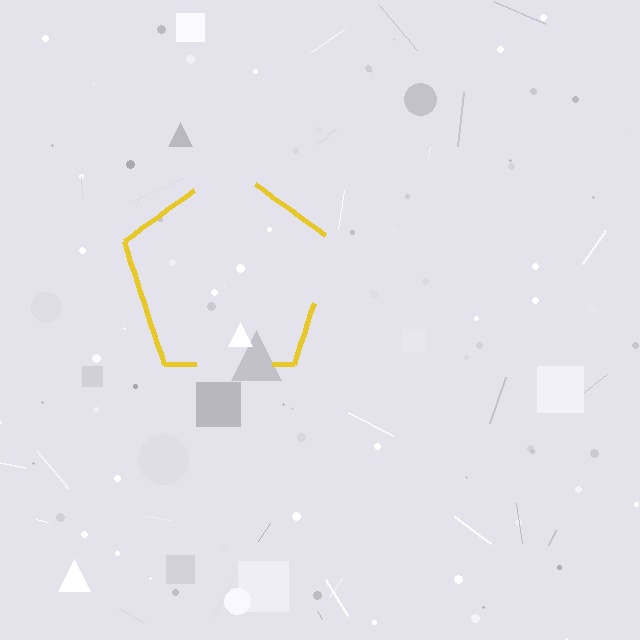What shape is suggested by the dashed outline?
The dashed outline suggests a pentagon.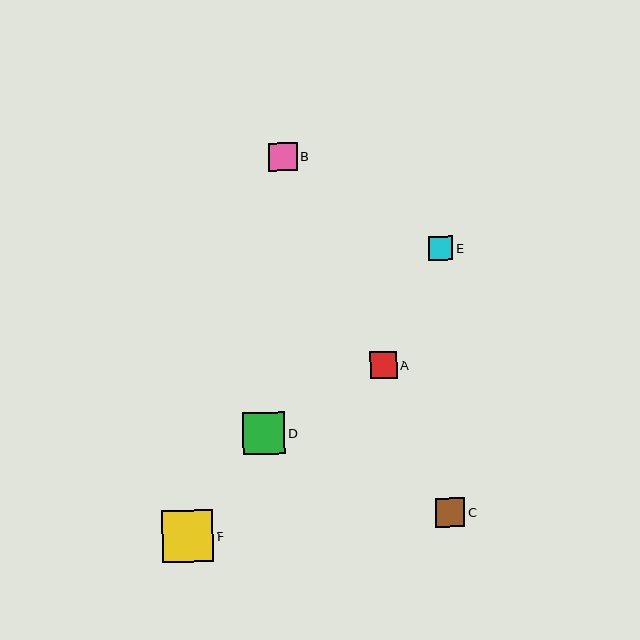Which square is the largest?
Square F is the largest with a size of approximately 52 pixels.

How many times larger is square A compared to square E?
Square A is approximately 1.1 times the size of square E.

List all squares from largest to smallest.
From largest to smallest: F, D, C, B, A, E.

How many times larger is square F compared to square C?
Square F is approximately 1.8 times the size of square C.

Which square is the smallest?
Square E is the smallest with a size of approximately 24 pixels.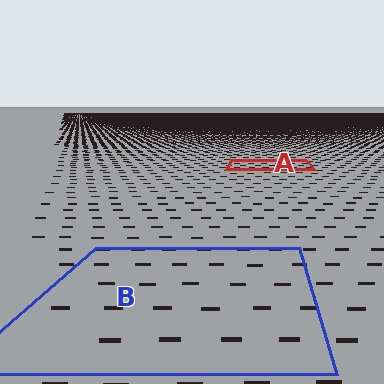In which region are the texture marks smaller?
The texture marks are smaller in region A, because it is farther away.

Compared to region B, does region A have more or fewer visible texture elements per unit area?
Region A has more texture elements per unit area — they are packed more densely because it is farther away.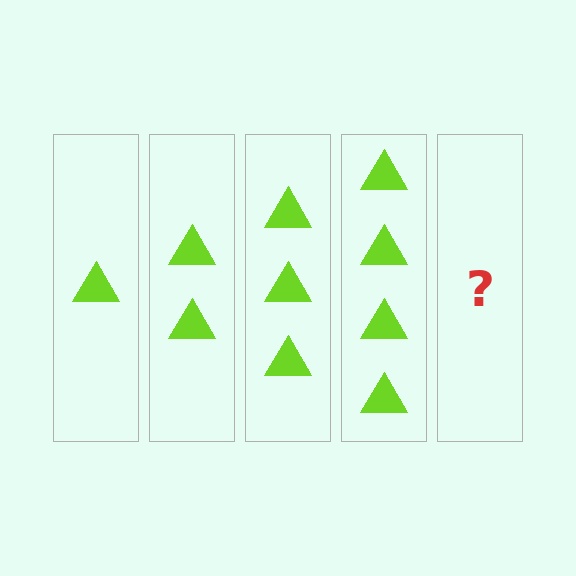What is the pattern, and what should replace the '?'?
The pattern is that each step adds one more triangle. The '?' should be 5 triangles.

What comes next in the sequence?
The next element should be 5 triangles.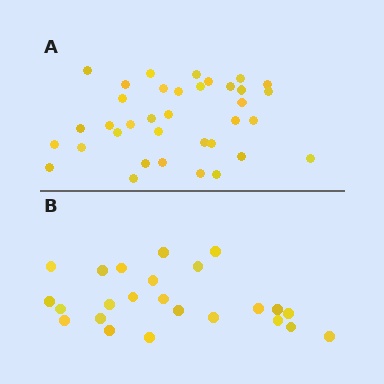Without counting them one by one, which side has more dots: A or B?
Region A (the top region) has more dots.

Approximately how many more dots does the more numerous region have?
Region A has roughly 12 or so more dots than region B.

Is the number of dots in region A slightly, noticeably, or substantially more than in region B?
Region A has substantially more. The ratio is roughly 1.5 to 1.